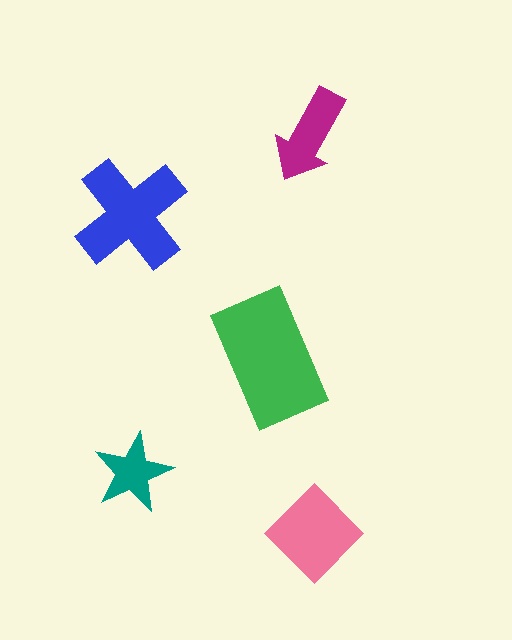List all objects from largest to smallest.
The green rectangle, the blue cross, the pink diamond, the magenta arrow, the teal star.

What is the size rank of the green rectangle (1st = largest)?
1st.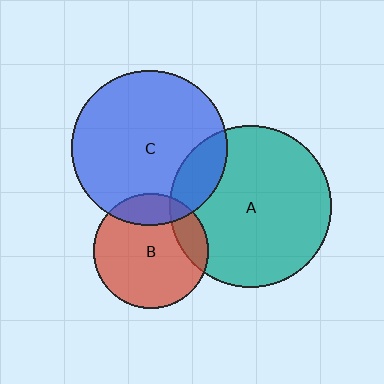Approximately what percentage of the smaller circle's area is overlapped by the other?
Approximately 15%.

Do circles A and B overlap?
Yes.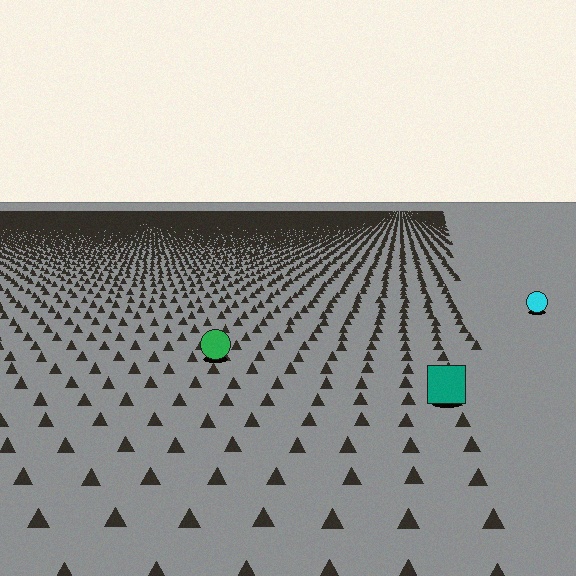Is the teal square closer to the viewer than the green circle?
Yes. The teal square is closer — you can tell from the texture gradient: the ground texture is coarser near it.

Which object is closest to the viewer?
The teal square is closest. The texture marks near it are larger and more spread out.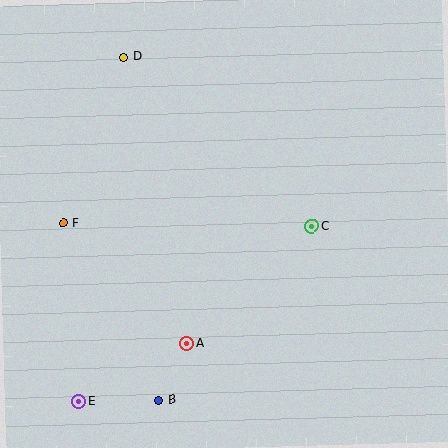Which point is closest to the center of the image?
Point C at (312, 226) is closest to the center.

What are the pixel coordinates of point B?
Point B is at (159, 400).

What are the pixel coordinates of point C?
Point C is at (312, 226).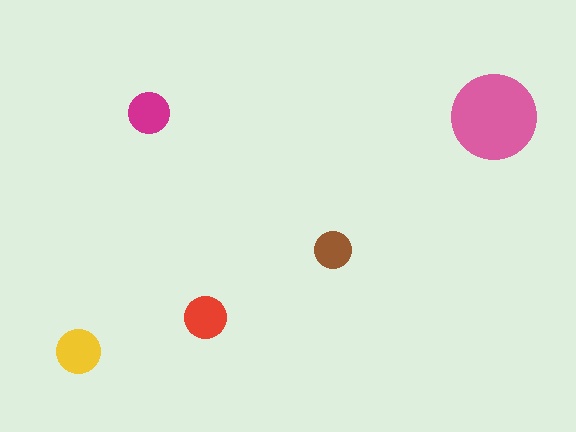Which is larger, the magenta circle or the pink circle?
The pink one.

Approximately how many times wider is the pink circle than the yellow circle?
About 2 times wider.